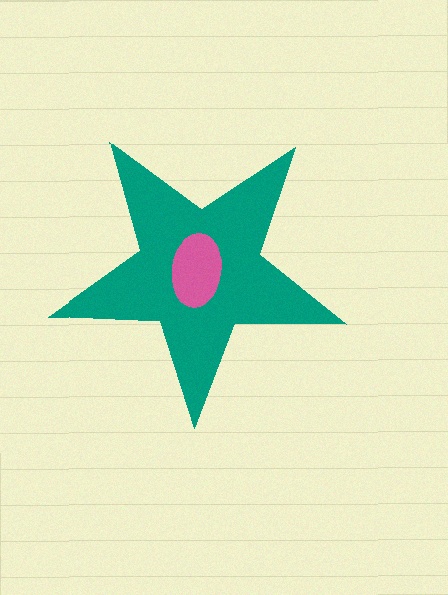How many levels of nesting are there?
2.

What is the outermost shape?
The teal star.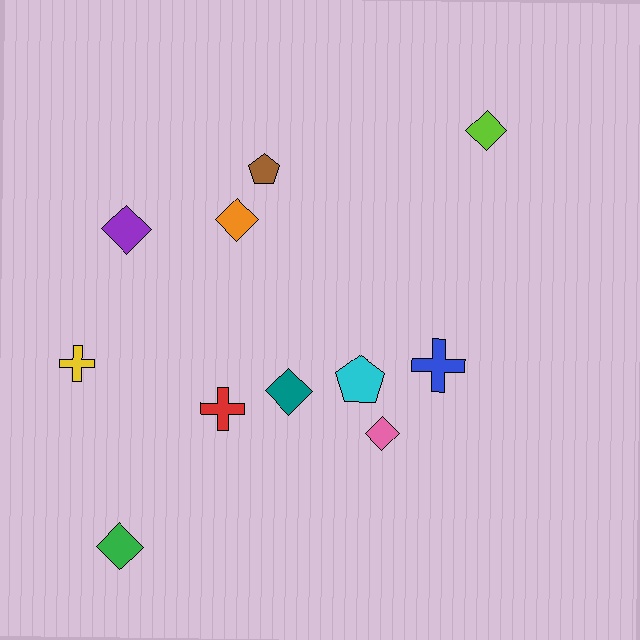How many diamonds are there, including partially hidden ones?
There are 6 diamonds.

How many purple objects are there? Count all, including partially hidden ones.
There is 1 purple object.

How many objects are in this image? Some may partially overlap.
There are 11 objects.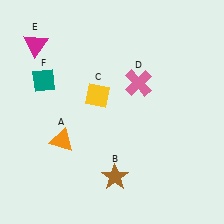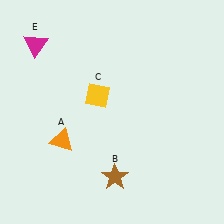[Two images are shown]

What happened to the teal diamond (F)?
The teal diamond (F) was removed in Image 2. It was in the top-left area of Image 1.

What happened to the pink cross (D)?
The pink cross (D) was removed in Image 2. It was in the top-right area of Image 1.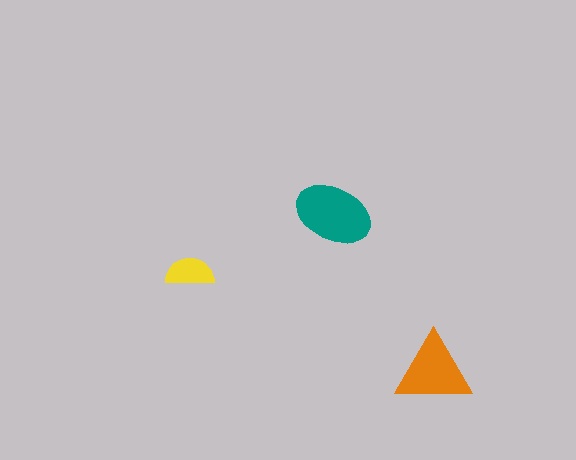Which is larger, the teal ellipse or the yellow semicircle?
The teal ellipse.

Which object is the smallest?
The yellow semicircle.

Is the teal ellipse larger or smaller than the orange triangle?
Larger.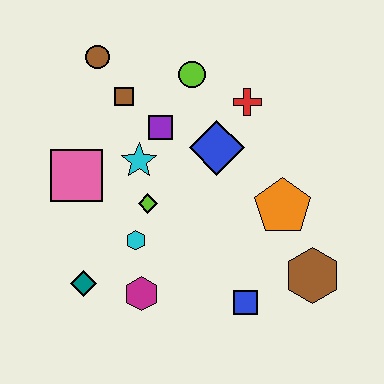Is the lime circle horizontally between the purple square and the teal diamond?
No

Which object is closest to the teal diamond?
The magenta hexagon is closest to the teal diamond.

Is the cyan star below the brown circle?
Yes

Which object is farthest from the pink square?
The brown hexagon is farthest from the pink square.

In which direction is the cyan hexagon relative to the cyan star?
The cyan hexagon is below the cyan star.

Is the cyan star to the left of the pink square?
No